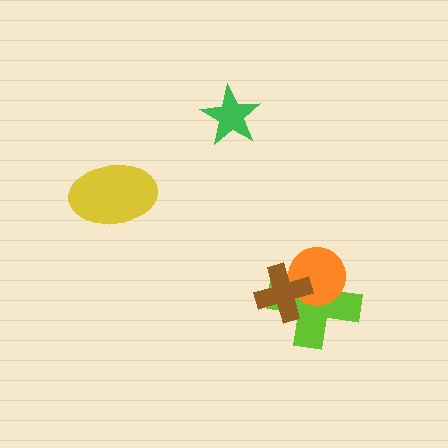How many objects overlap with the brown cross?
2 objects overlap with the brown cross.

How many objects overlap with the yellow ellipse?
0 objects overlap with the yellow ellipse.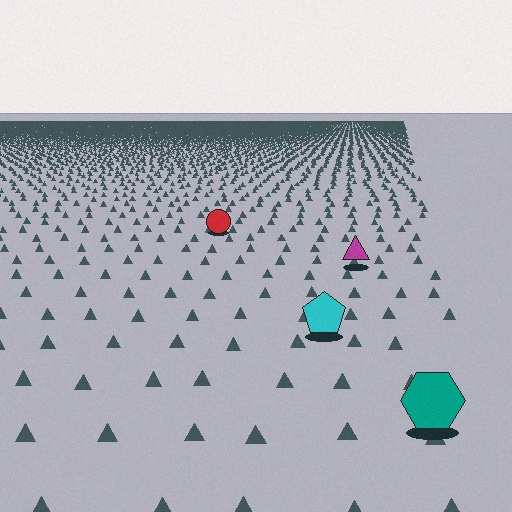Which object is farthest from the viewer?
The red circle is farthest from the viewer. It appears smaller and the ground texture around it is denser.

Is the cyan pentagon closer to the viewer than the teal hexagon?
No. The teal hexagon is closer — you can tell from the texture gradient: the ground texture is coarser near it.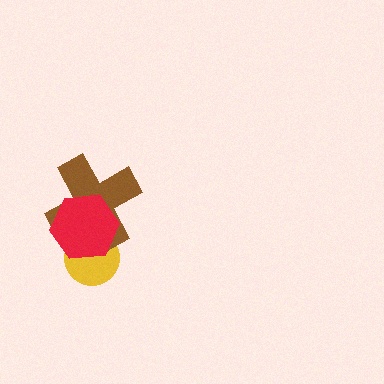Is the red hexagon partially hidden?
No, no other shape covers it.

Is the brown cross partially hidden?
Yes, it is partially covered by another shape.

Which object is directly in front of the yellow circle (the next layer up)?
The brown cross is directly in front of the yellow circle.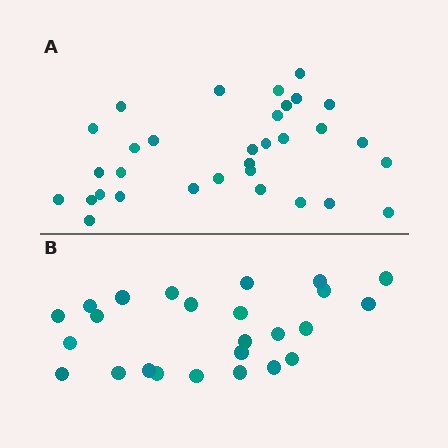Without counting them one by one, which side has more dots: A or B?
Region A (the top region) has more dots.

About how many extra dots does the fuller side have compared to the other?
Region A has roughly 8 or so more dots than region B.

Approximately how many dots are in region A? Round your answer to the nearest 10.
About 30 dots. (The exact count is 32, which rounds to 30.)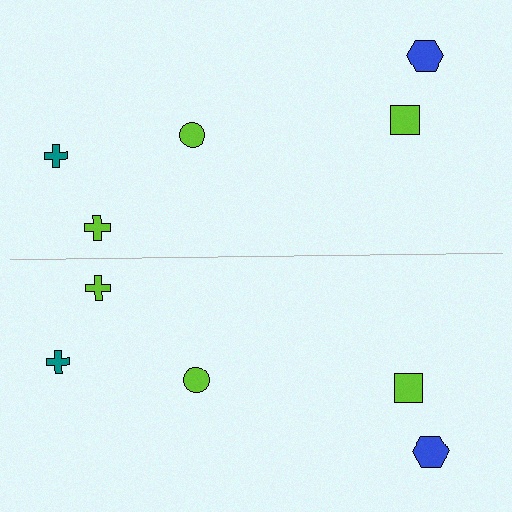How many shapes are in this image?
There are 10 shapes in this image.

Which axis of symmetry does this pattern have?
The pattern has a horizontal axis of symmetry running through the center of the image.